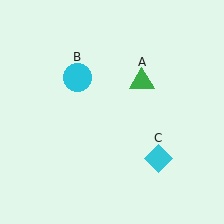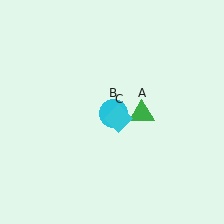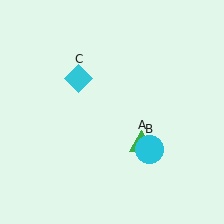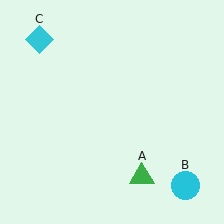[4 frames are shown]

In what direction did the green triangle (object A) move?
The green triangle (object A) moved down.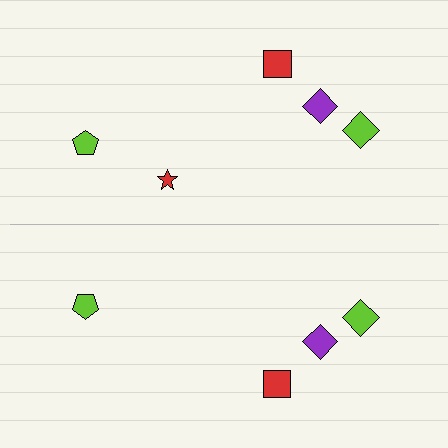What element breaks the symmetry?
A red star is missing from the bottom side.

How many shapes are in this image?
There are 9 shapes in this image.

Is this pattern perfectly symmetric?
No, the pattern is not perfectly symmetric. A red star is missing from the bottom side.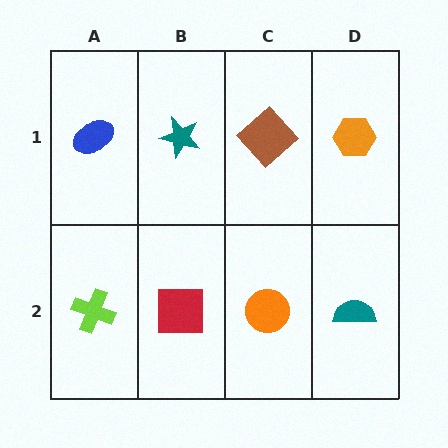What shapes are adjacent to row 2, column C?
A brown diamond (row 1, column C), a red square (row 2, column B), a teal semicircle (row 2, column D).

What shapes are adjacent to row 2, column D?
An orange hexagon (row 1, column D), an orange circle (row 2, column C).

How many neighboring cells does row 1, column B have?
3.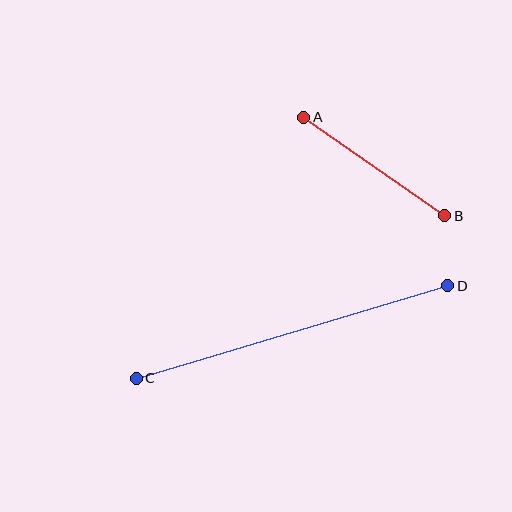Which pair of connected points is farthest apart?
Points C and D are farthest apart.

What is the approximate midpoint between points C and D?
The midpoint is at approximately (292, 332) pixels.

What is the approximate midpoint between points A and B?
The midpoint is at approximately (374, 167) pixels.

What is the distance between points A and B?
The distance is approximately 172 pixels.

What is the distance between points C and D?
The distance is approximately 325 pixels.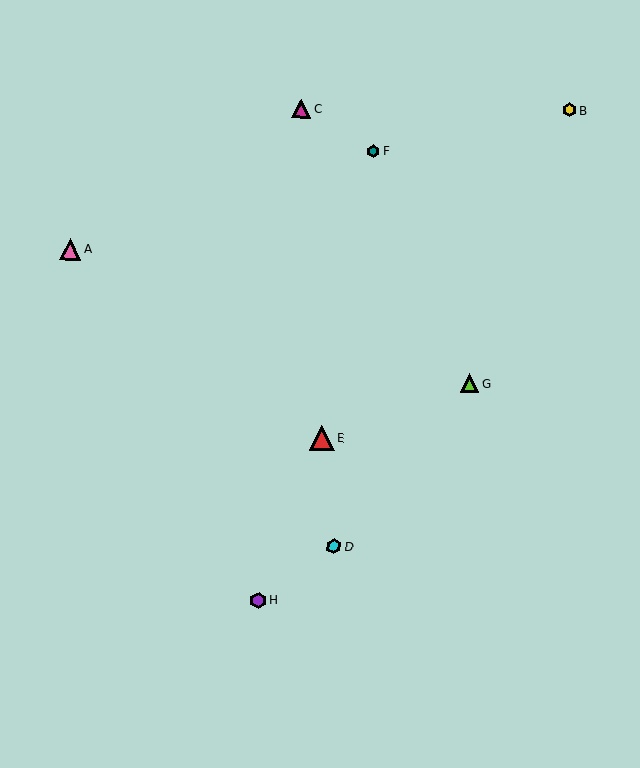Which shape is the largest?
The red triangle (labeled E) is the largest.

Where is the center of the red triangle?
The center of the red triangle is at (322, 438).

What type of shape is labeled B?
Shape B is a yellow hexagon.